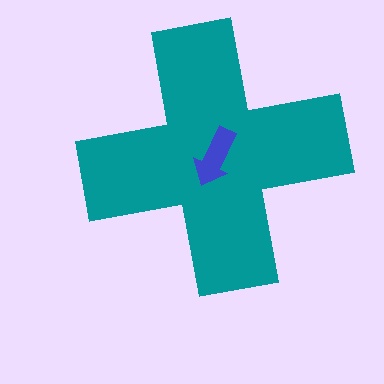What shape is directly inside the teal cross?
The blue arrow.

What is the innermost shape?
The blue arrow.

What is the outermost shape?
The teal cross.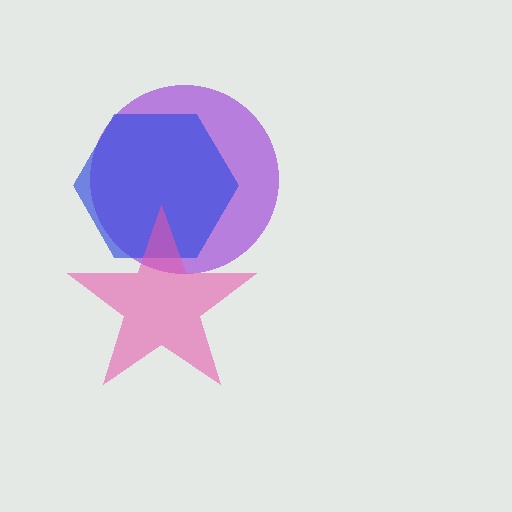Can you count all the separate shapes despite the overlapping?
Yes, there are 3 separate shapes.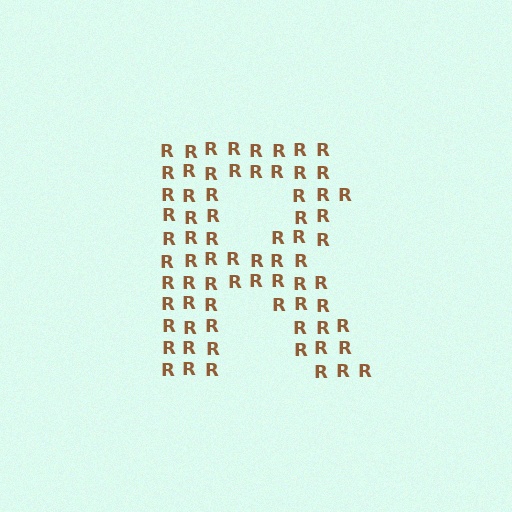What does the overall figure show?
The overall figure shows the letter R.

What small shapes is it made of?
It is made of small letter R's.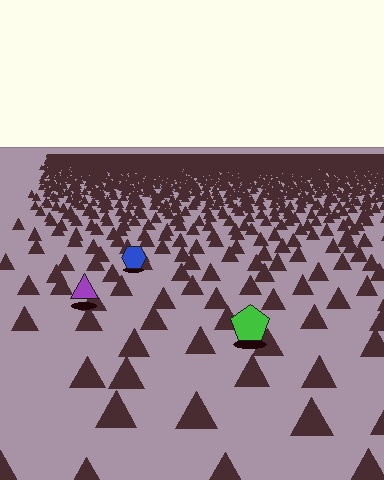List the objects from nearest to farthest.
From nearest to farthest: the green pentagon, the purple triangle, the blue hexagon.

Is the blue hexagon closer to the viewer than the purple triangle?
No. The purple triangle is closer — you can tell from the texture gradient: the ground texture is coarser near it.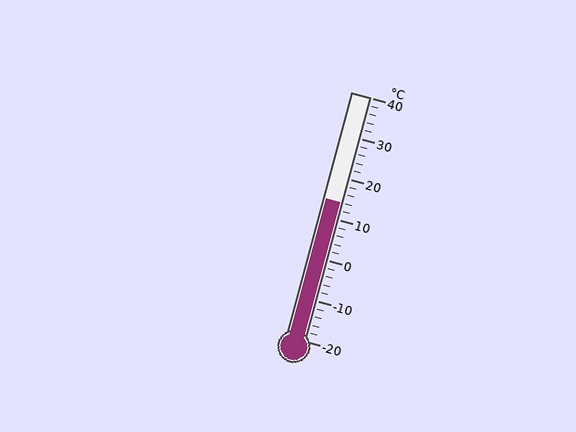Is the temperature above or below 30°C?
The temperature is below 30°C.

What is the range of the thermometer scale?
The thermometer scale ranges from -20°C to 40°C.